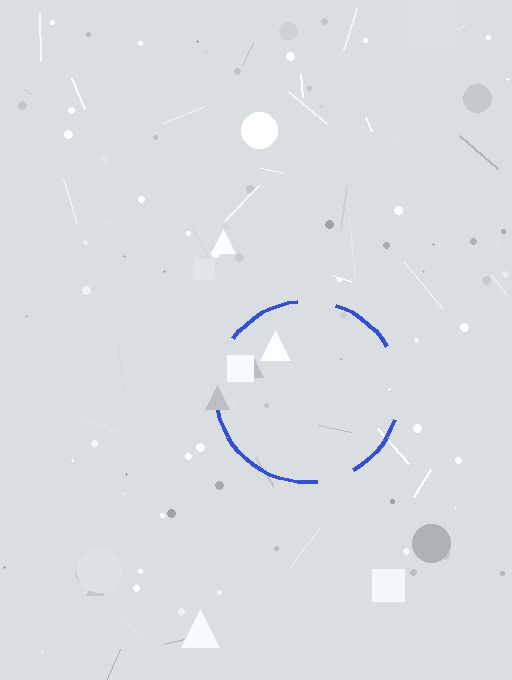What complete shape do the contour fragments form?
The contour fragments form a circle.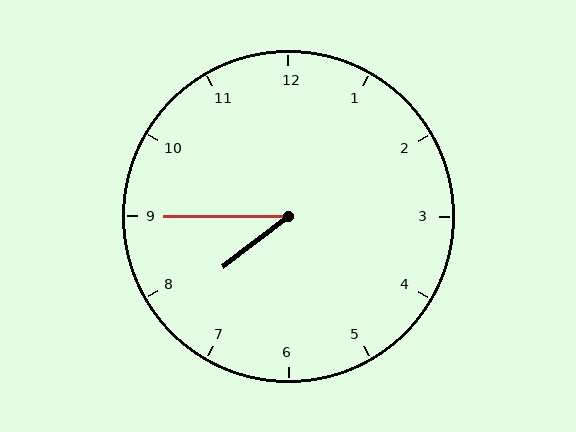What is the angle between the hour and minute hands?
Approximately 38 degrees.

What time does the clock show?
7:45.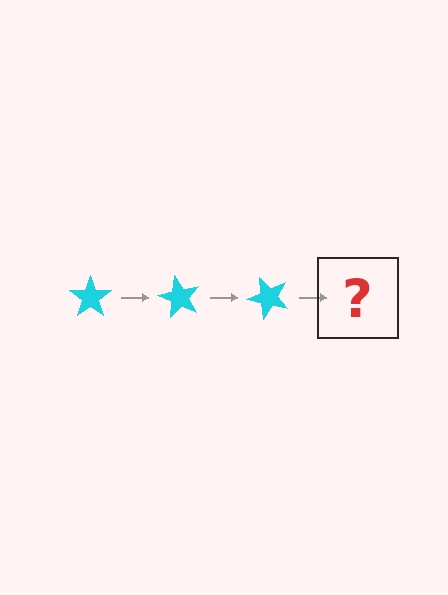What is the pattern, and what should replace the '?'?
The pattern is that the star rotates 60 degrees each step. The '?' should be a cyan star rotated 180 degrees.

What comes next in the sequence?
The next element should be a cyan star rotated 180 degrees.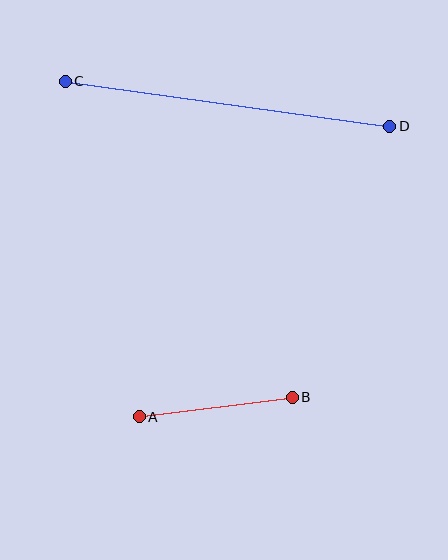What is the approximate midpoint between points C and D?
The midpoint is at approximately (227, 104) pixels.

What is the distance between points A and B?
The distance is approximately 154 pixels.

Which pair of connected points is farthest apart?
Points C and D are farthest apart.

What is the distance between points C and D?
The distance is approximately 328 pixels.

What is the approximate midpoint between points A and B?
The midpoint is at approximately (216, 407) pixels.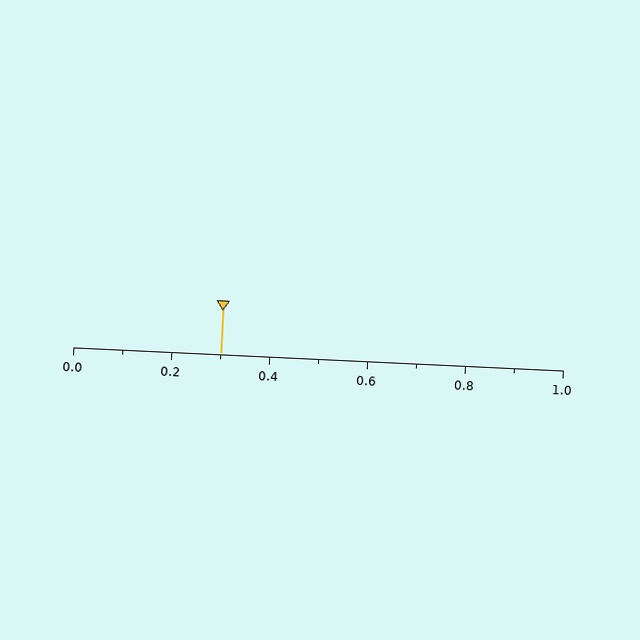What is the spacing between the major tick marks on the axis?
The major ticks are spaced 0.2 apart.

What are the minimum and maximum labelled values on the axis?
The axis runs from 0.0 to 1.0.